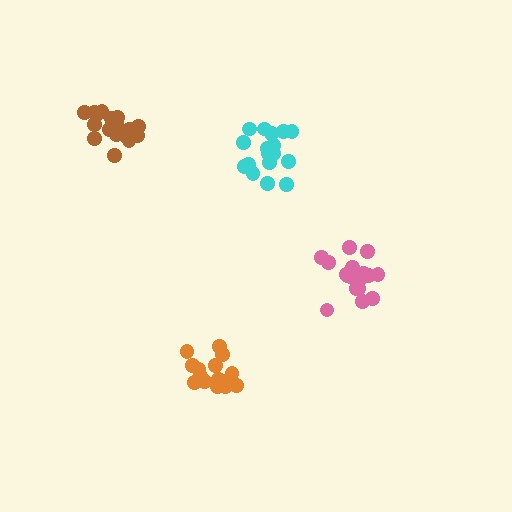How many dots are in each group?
Group 1: 17 dots, Group 2: 19 dots, Group 3: 18 dots, Group 4: 19 dots (73 total).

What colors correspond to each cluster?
The clusters are colored: orange, brown, cyan, pink.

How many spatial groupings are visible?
There are 4 spatial groupings.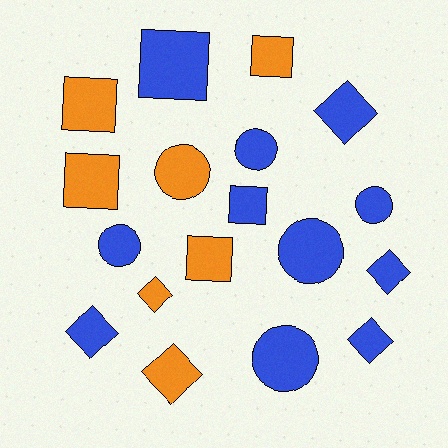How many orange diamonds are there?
There are 2 orange diamonds.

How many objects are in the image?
There are 18 objects.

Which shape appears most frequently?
Diamond, with 6 objects.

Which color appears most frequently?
Blue, with 11 objects.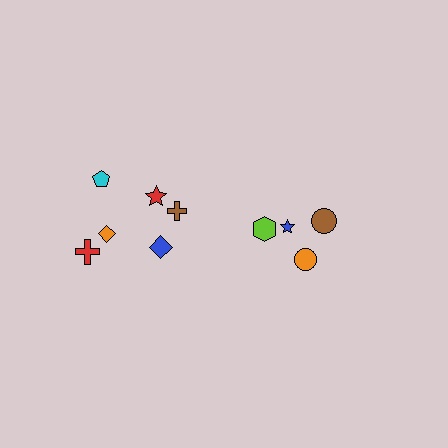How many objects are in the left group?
There are 6 objects.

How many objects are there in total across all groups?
There are 10 objects.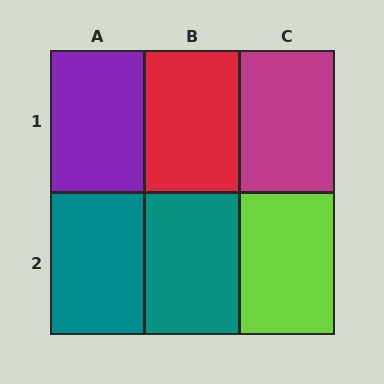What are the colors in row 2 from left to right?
Teal, teal, lime.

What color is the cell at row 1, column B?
Red.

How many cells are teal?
2 cells are teal.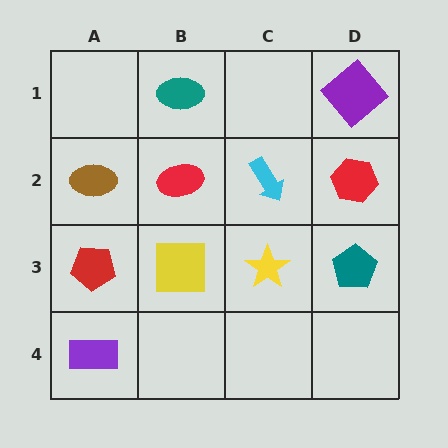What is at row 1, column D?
A purple diamond.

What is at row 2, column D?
A red hexagon.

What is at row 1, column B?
A teal ellipse.